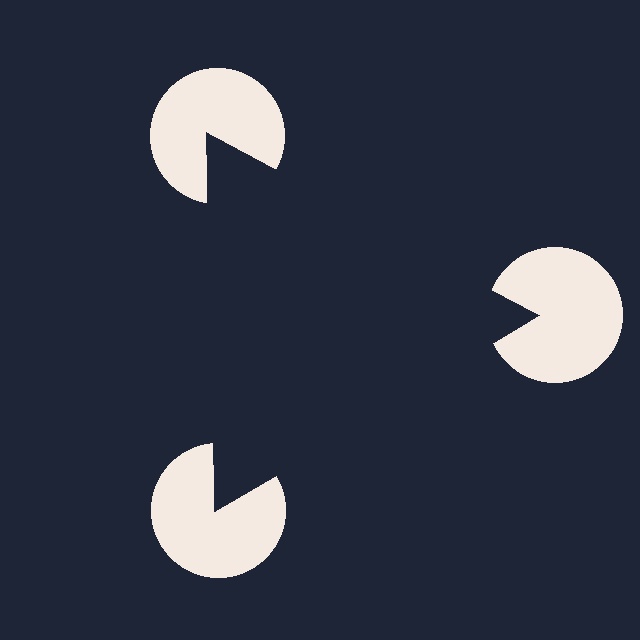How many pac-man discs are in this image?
There are 3 — one at each vertex of the illusory triangle.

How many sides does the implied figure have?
3 sides.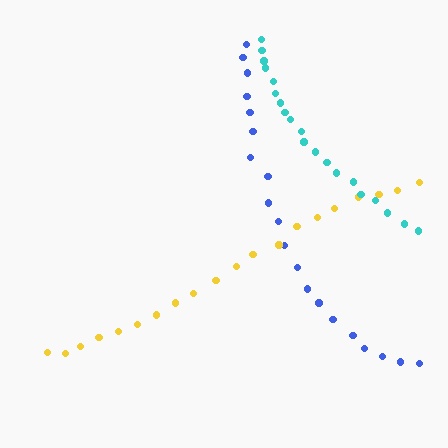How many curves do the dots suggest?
There are 3 distinct paths.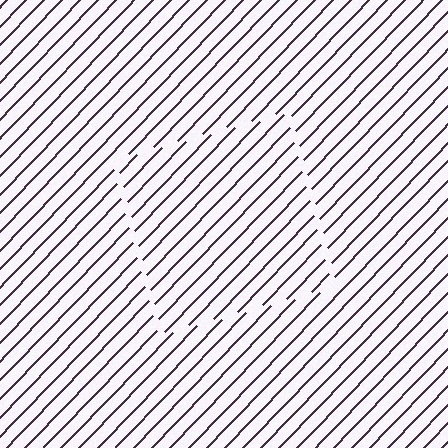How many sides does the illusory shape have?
4 sides — the line-ends trace a square.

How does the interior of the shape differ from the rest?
The interior of the shape contains the same grating, shifted by half a period — the contour is defined by the phase discontinuity where line-ends from the inner and outer gratings abut.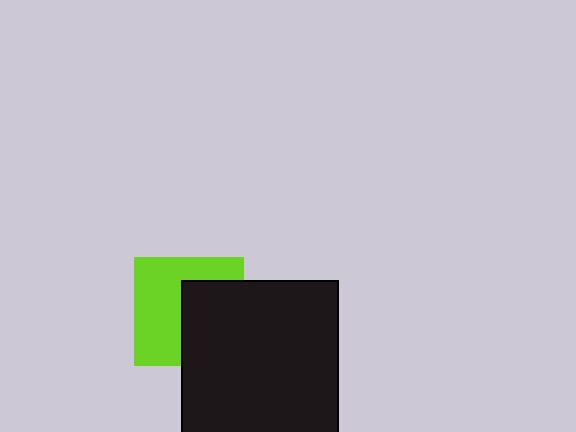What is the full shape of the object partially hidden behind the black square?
The partially hidden object is a lime square.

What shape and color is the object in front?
The object in front is a black square.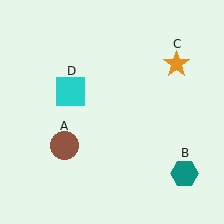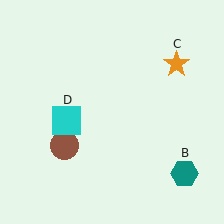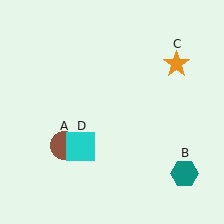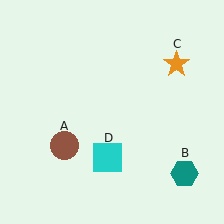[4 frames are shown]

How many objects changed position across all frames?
1 object changed position: cyan square (object D).